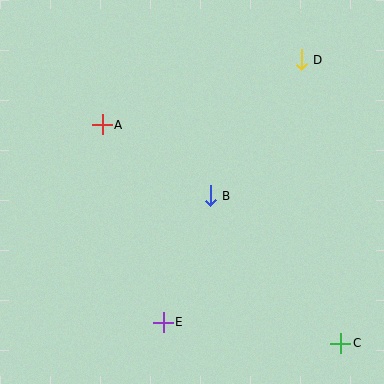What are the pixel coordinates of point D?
Point D is at (301, 60).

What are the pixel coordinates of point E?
Point E is at (163, 322).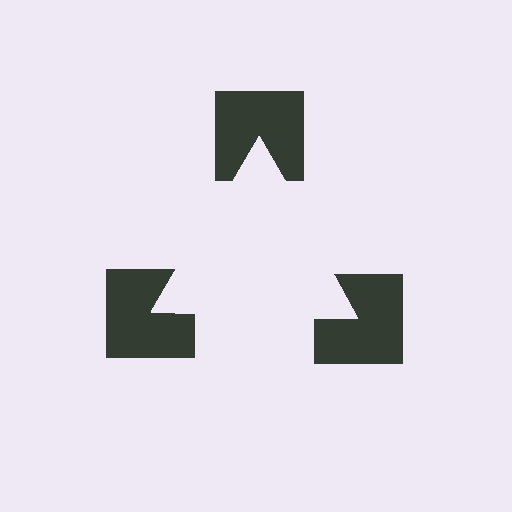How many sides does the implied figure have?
3 sides.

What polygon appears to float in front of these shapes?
An illusory triangle — its edges are inferred from the aligned wedge cuts in the notched squares, not physically drawn.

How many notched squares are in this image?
There are 3 — one at each vertex of the illusory triangle.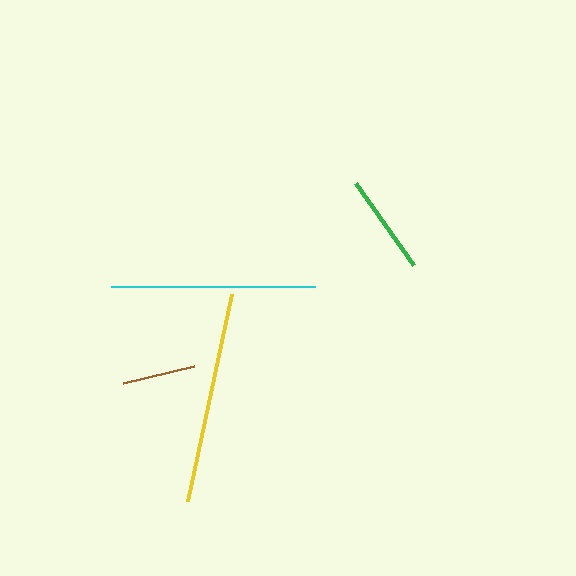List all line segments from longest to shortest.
From longest to shortest: yellow, cyan, green, brown.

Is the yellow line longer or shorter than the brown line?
The yellow line is longer than the brown line.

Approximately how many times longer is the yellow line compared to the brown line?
The yellow line is approximately 2.9 times the length of the brown line.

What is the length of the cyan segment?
The cyan segment is approximately 204 pixels long.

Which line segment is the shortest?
The brown line is the shortest at approximately 74 pixels.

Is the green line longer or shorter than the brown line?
The green line is longer than the brown line.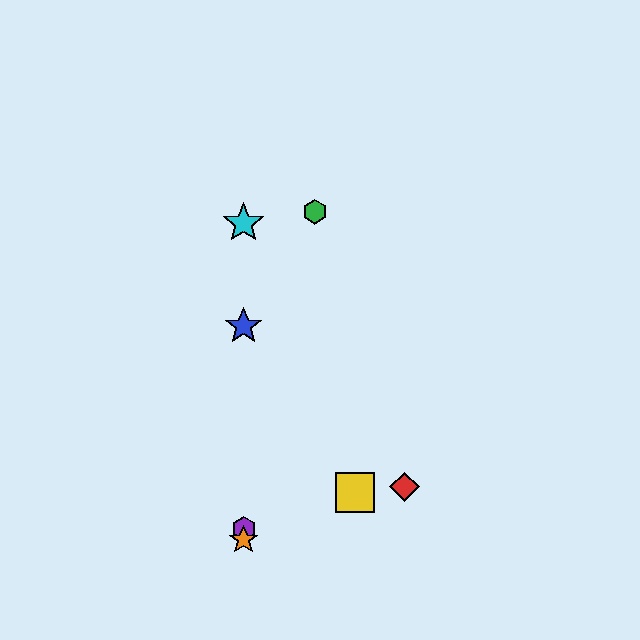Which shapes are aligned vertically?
The blue star, the purple hexagon, the orange star, the cyan star are aligned vertically.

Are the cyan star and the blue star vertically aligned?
Yes, both are at x≈244.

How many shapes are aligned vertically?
4 shapes (the blue star, the purple hexagon, the orange star, the cyan star) are aligned vertically.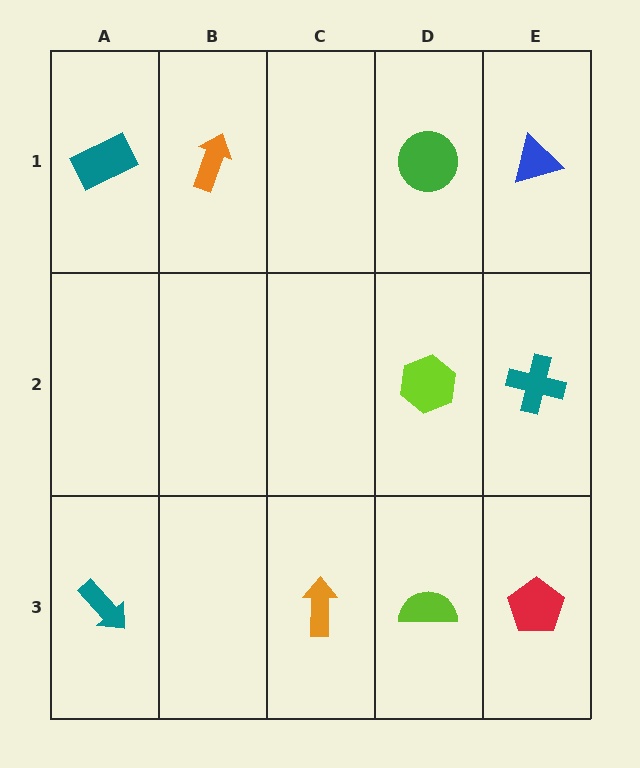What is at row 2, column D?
A lime hexagon.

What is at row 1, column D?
A green circle.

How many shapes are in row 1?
4 shapes.